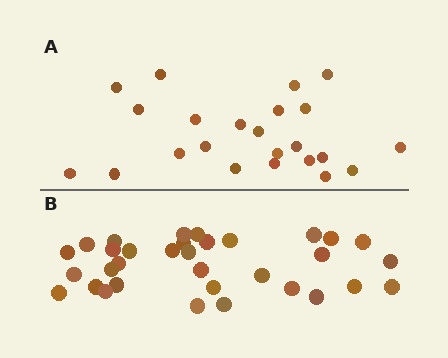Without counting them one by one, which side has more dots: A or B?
Region B (the bottom region) has more dots.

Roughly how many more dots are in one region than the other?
Region B has roughly 10 or so more dots than region A.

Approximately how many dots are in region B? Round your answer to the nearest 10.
About 30 dots. (The exact count is 33, which rounds to 30.)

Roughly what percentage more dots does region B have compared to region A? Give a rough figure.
About 45% more.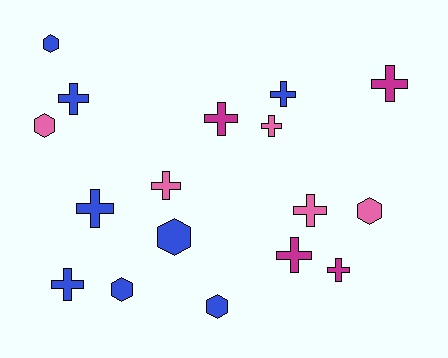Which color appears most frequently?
Blue, with 8 objects.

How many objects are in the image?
There are 17 objects.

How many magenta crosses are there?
There are 4 magenta crosses.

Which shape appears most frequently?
Cross, with 11 objects.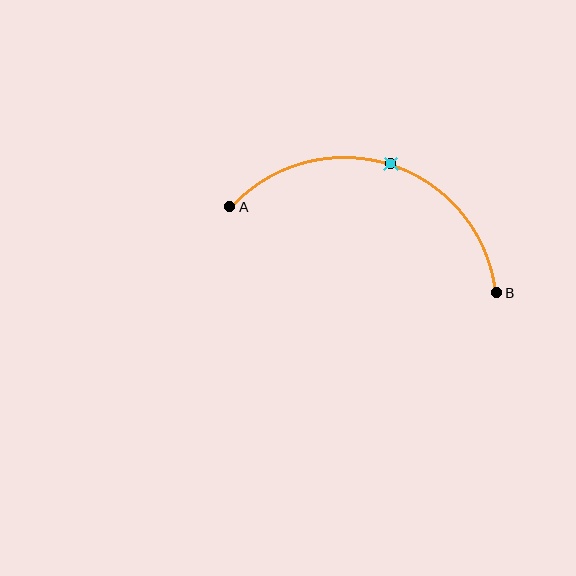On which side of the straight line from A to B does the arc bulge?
The arc bulges above the straight line connecting A and B.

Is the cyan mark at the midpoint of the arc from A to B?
Yes. The cyan mark lies on the arc at equal arc-length from both A and B — it is the arc midpoint.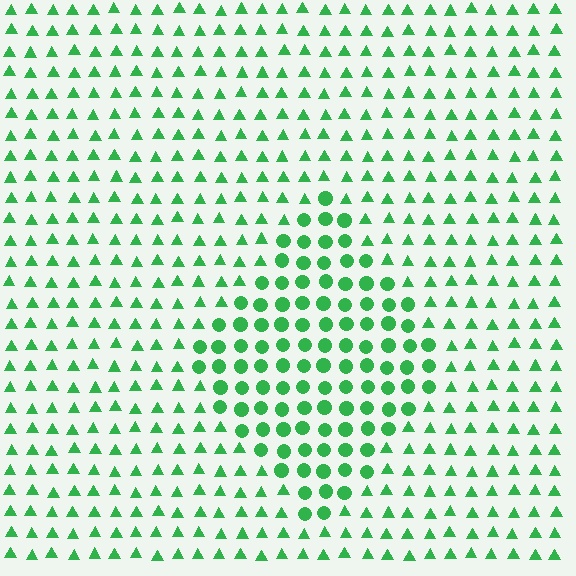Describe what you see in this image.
The image is filled with small green elements arranged in a uniform grid. A diamond-shaped region contains circles, while the surrounding area contains triangles. The boundary is defined purely by the change in element shape.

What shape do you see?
I see a diamond.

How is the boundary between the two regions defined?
The boundary is defined by a change in element shape: circles inside vs. triangles outside. All elements share the same color and spacing.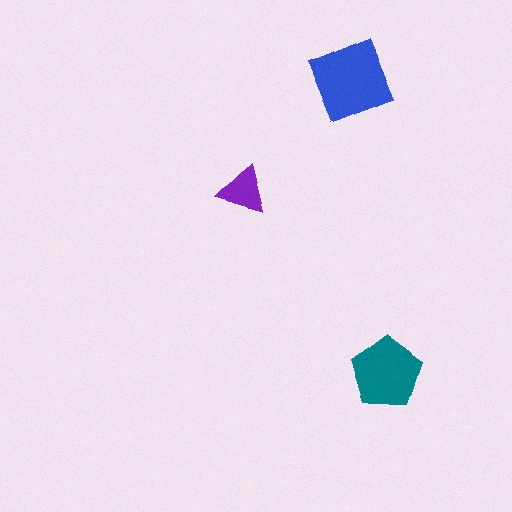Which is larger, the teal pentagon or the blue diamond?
The blue diamond.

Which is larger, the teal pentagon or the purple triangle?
The teal pentagon.